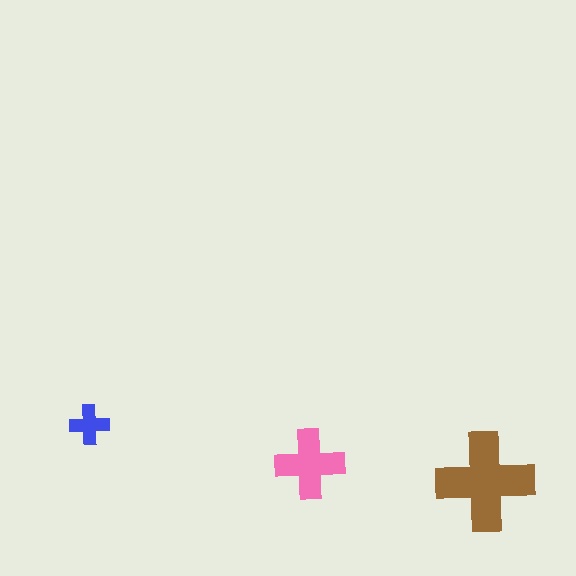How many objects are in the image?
There are 3 objects in the image.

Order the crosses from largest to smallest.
the brown one, the pink one, the blue one.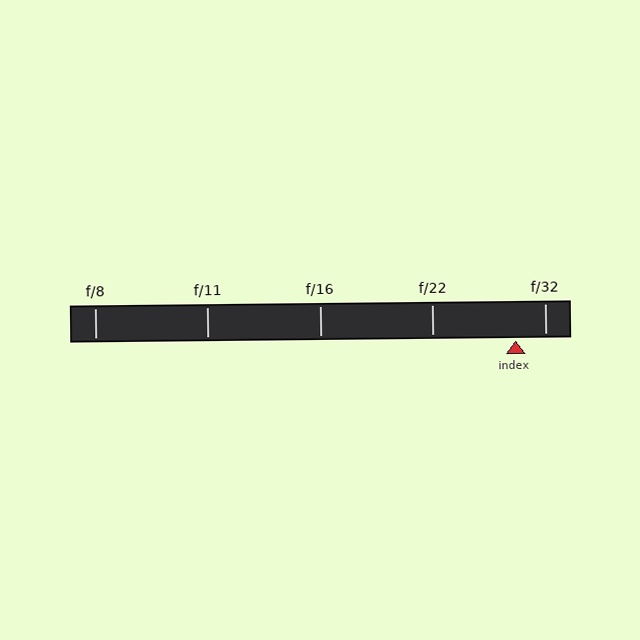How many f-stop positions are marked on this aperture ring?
There are 5 f-stop positions marked.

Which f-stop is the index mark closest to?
The index mark is closest to f/32.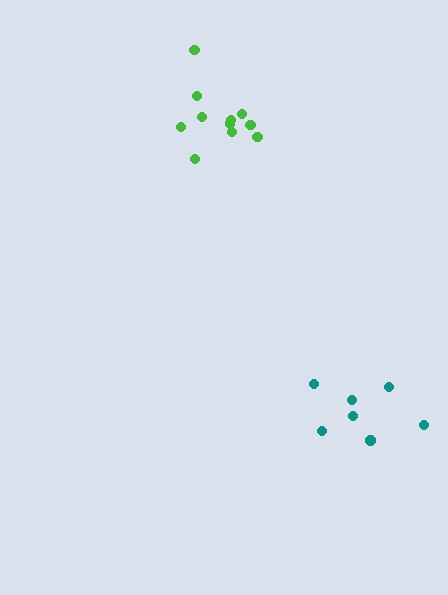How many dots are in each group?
Group 1: 11 dots, Group 2: 7 dots (18 total).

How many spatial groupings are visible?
There are 2 spatial groupings.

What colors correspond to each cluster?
The clusters are colored: green, teal.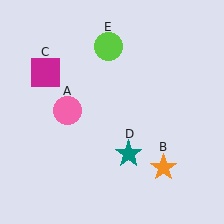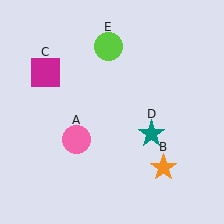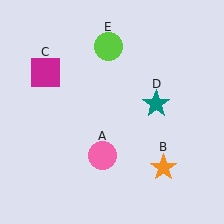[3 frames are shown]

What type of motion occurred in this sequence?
The pink circle (object A), teal star (object D) rotated counterclockwise around the center of the scene.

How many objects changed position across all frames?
2 objects changed position: pink circle (object A), teal star (object D).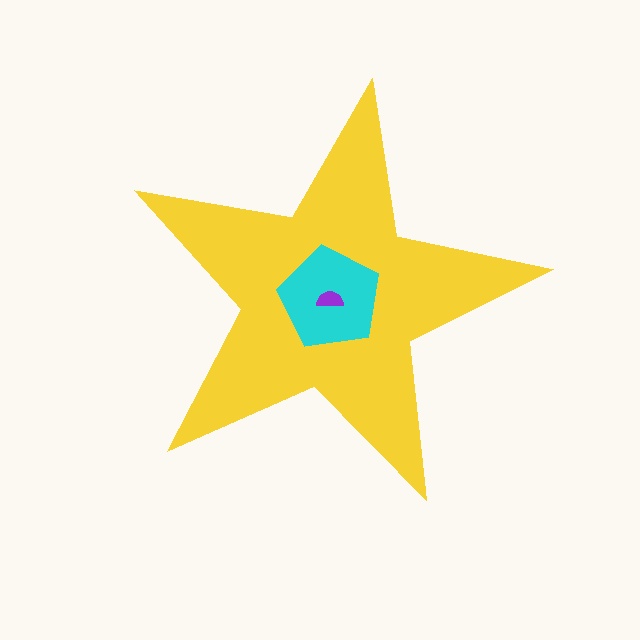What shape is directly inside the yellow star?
The cyan pentagon.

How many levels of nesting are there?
3.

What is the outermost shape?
The yellow star.